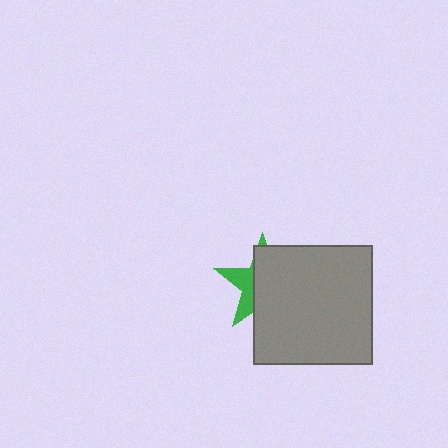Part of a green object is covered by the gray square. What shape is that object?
It is a star.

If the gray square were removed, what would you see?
You would see the complete green star.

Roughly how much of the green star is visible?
A small part of it is visible (roughly 34%).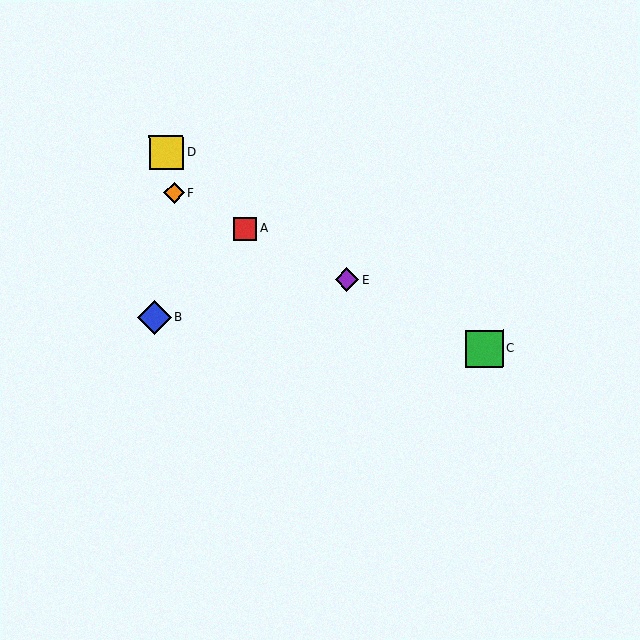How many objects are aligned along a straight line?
4 objects (A, C, E, F) are aligned along a straight line.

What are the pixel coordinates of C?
Object C is at (485, 348).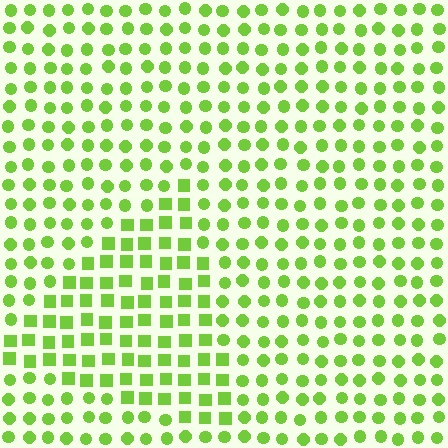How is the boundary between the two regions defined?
The boundary is defined by a change in element shape: squares inside vs. circles outside. All elements share the same color and spacing.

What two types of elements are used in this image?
The image uses squares inside the triangle region and circles outside it.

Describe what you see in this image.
The image is filled with small lime elements arranged in a uniform grid. A triangle-shaped region contains squares, while the surrounding area contains circles. The boundary is defined purely by the change in element shape.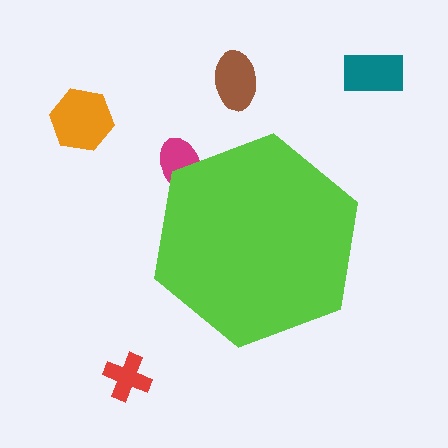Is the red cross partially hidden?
No, the red cross is fully visible.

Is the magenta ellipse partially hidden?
Yes, the magenta ellipse is partially hidden behind the lime hexagon.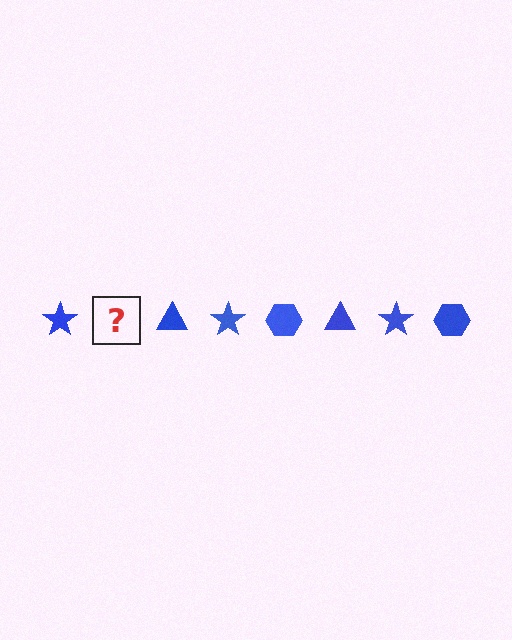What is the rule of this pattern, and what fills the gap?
The rule is that the pattern cycles through star, hexagon, triangle shapes in blue. The gap should be filled with a blue hexagon.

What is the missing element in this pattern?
The missing element is a blue hexagon.